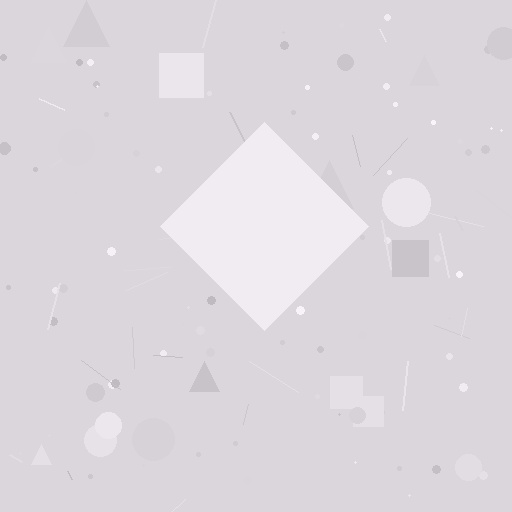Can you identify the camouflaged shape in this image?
The camouflaged shape is a diamond.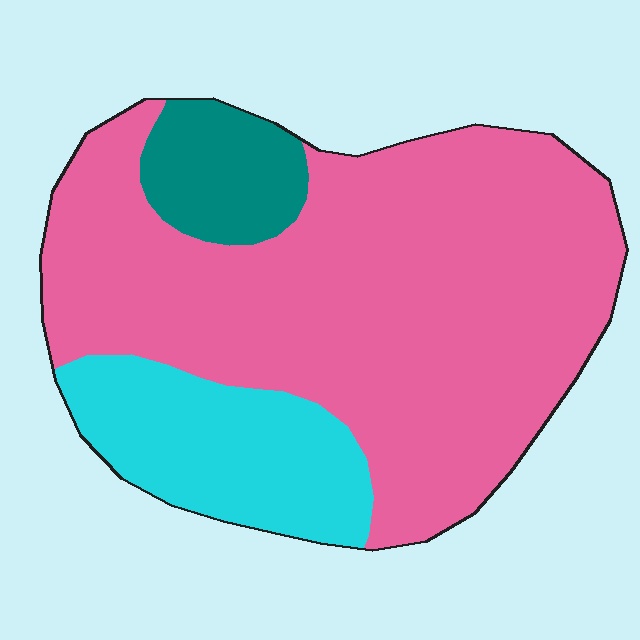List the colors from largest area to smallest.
From largest to smallest: pink, cyan, teal.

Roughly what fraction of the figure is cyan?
Cyan covers 19% of the figure.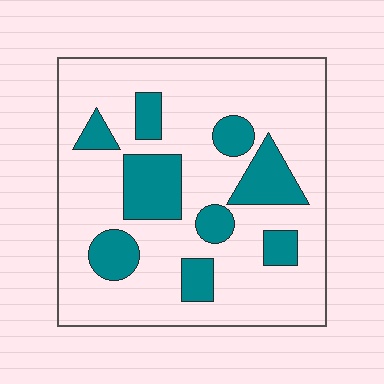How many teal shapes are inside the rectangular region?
9.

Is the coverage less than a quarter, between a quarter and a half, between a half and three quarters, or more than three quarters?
Less than a quarter.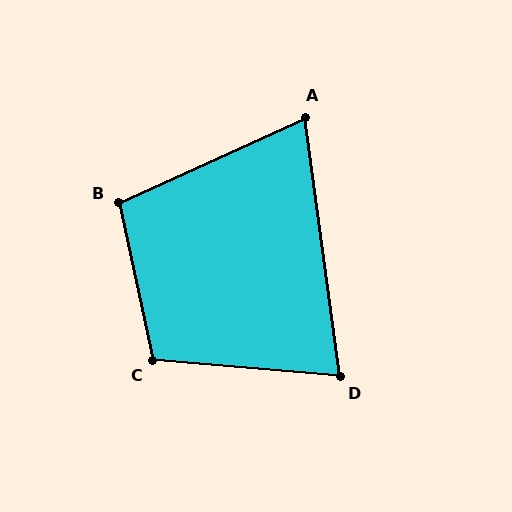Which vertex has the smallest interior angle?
A, at approximately 73 degrees.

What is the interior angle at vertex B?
Approximately 103 degrees (obtuse).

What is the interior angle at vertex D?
Approximately 77 degrees (acute).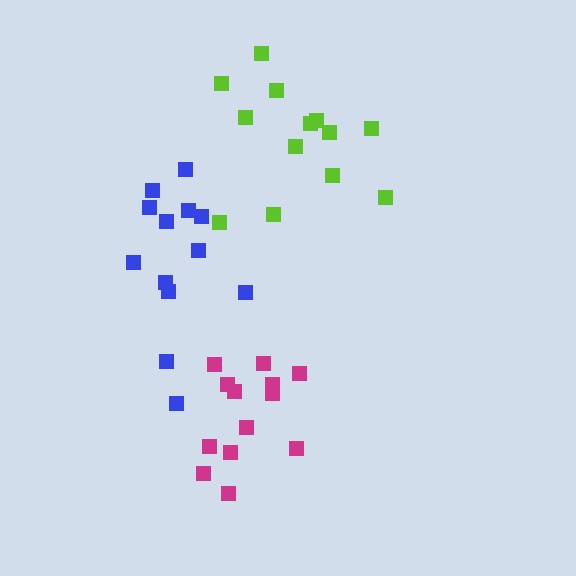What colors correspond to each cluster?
The clusters are colored: blue, magenta, lime.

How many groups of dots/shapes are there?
There are 3 groups.